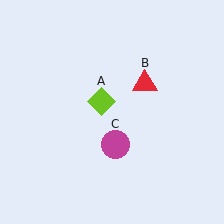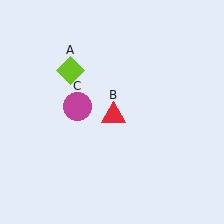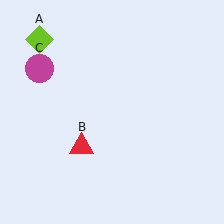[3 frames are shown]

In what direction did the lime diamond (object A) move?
The lime diamond (object A) moved up and to the left.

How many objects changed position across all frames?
3 objects changed position: lime diamond (object A), red triangle (object B), magenta circle (object C).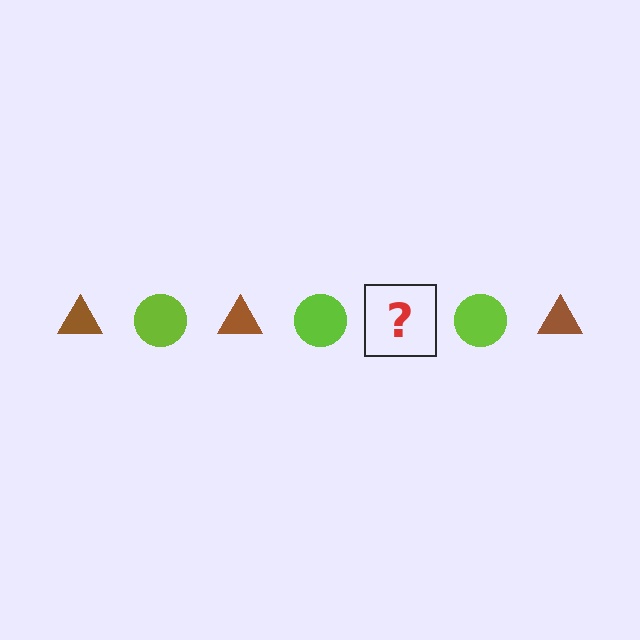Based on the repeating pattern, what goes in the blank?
The blank should be a brown triangle.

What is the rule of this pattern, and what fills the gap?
The rule is that the pattern alternates between brown triangle and lime circle. The gap should be filled with a brown triangle.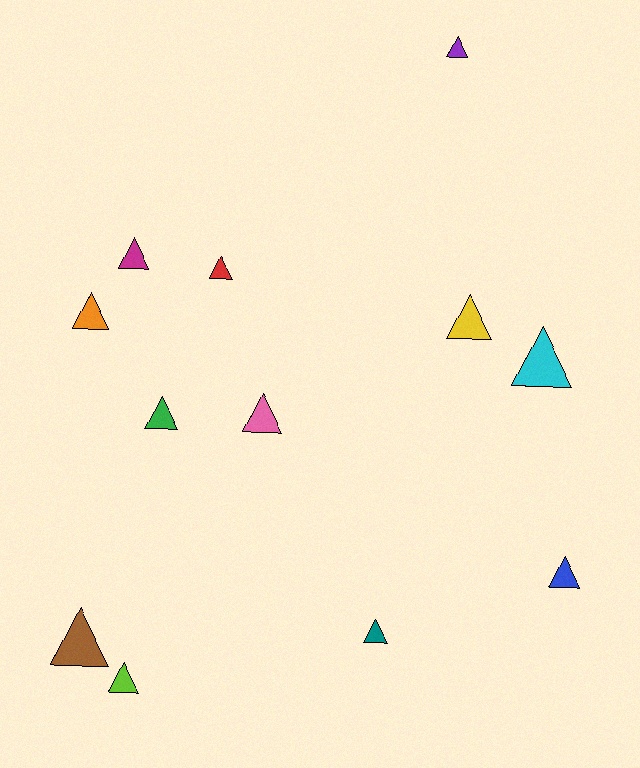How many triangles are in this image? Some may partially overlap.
There are 12 triangles.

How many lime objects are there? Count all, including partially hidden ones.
There is 1 lime object.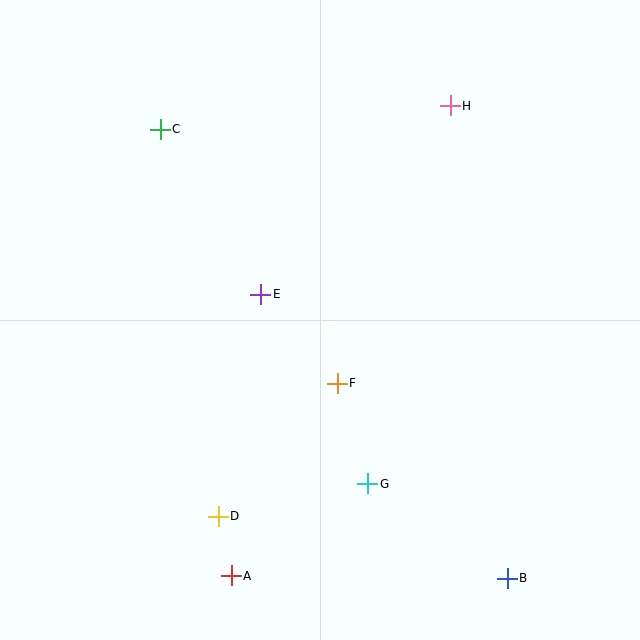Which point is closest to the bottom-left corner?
Point A is closest to the bottom-left corner.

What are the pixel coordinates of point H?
Point H is at (450, 106).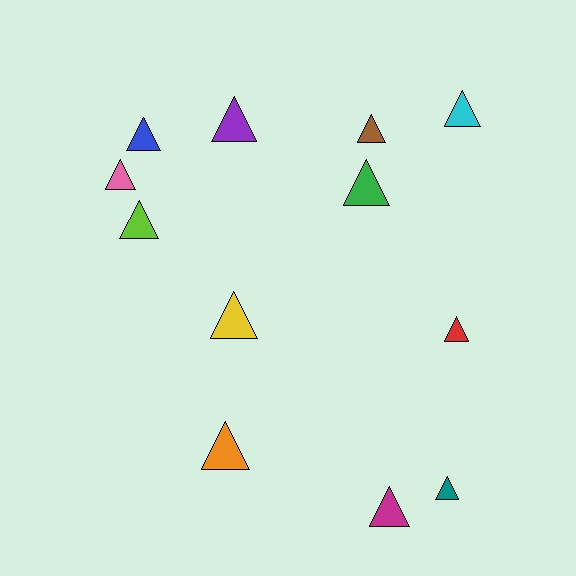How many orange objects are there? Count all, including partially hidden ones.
There is 1 orange object.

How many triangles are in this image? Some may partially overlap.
There are 12 triangles.